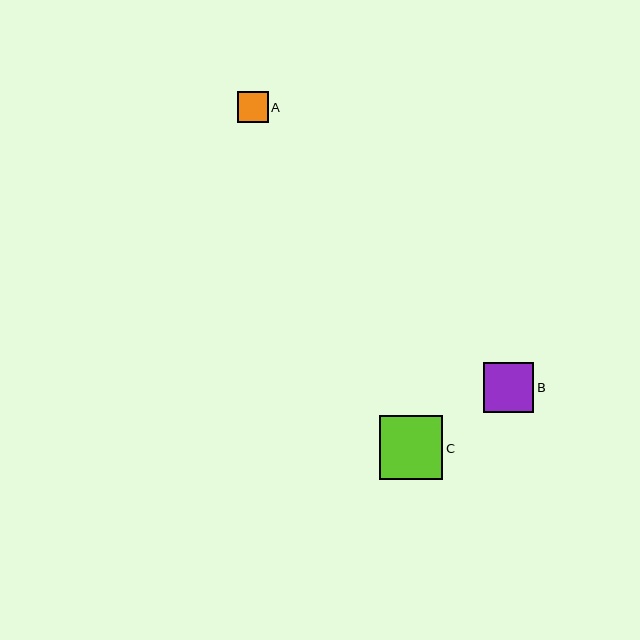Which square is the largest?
Square C is the largest with a size of approximately 64 pixels.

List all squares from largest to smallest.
From largest to smallest: C, B, A.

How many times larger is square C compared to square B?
Square C is approximately 1.3 times the size of square B.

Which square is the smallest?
Square A is the smallest with a size of approximately 31 pixels.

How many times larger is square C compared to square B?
Square C is approximately 1.3 times the size of square B.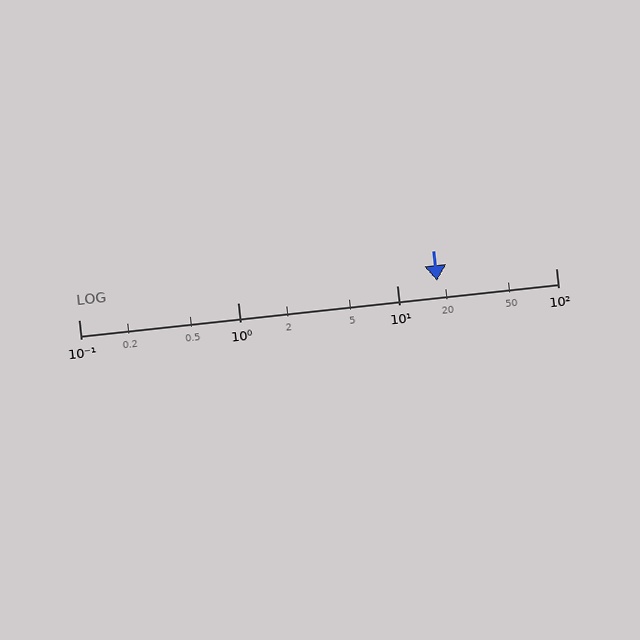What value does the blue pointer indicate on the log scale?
The pointer indicates approximately 18.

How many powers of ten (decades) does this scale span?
The scale spans 3 decades, from 0.1 to 100.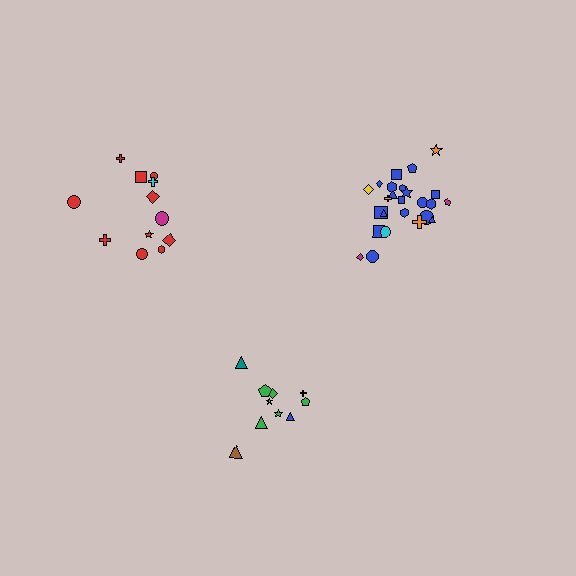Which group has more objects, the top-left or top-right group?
The top-right group.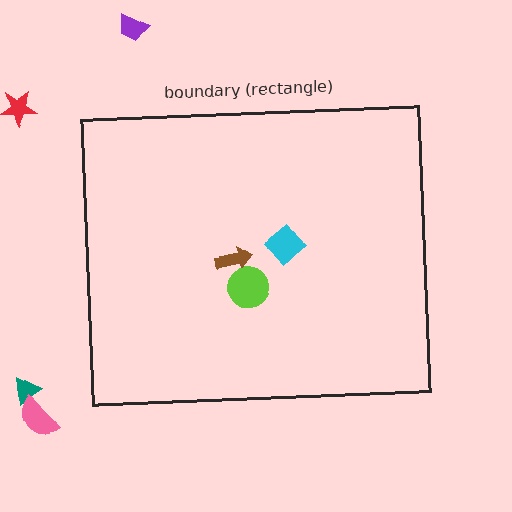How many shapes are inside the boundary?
3 inside, 4 outside.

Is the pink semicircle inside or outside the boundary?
Outside.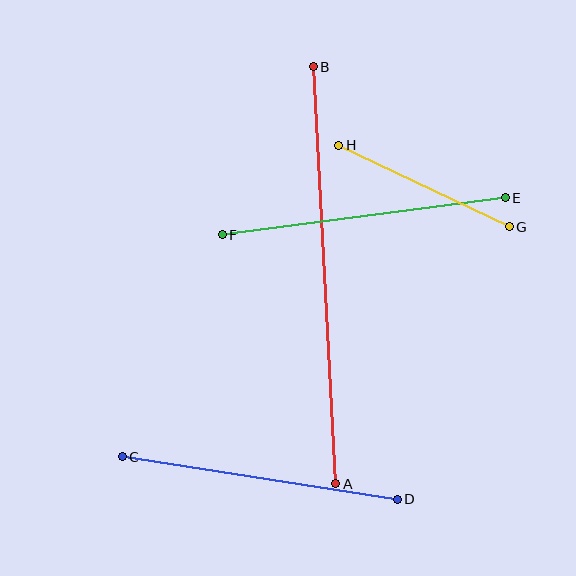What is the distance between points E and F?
The distance is approximately 285 pixels.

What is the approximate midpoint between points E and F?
The midpoint is at approximately (364, 216) pixels.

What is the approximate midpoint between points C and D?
The midpoint is at approximately (260, 478) pixels.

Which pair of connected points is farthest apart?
Points A and B are farthest apart.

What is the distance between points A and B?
The distance is approximately 417 pixels.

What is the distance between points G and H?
The distance is approximately 189 pixels.